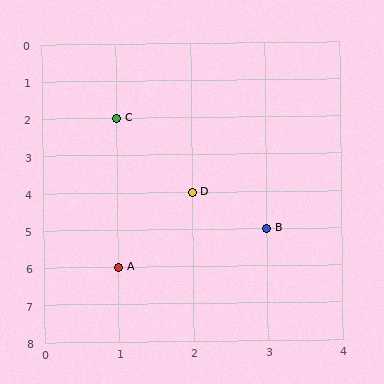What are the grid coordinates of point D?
Point D is at grid coordinates (2, 4).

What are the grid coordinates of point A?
Point A is at grid coordinates (1, 6).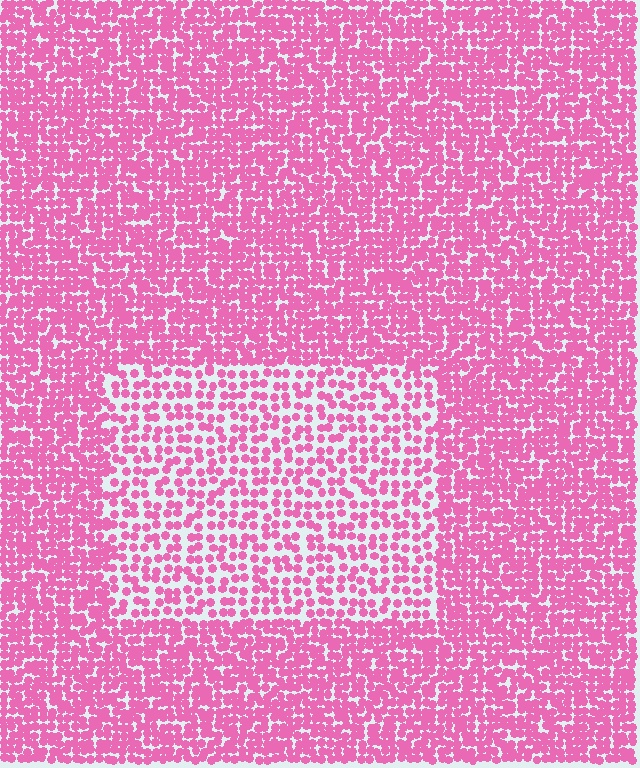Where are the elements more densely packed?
The elements are more densely packed outside the rectangle boundary.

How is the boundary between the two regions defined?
The boundary is defined by a change in element density (approximately 1.9x ratio). All elements are the same color, size, and shape.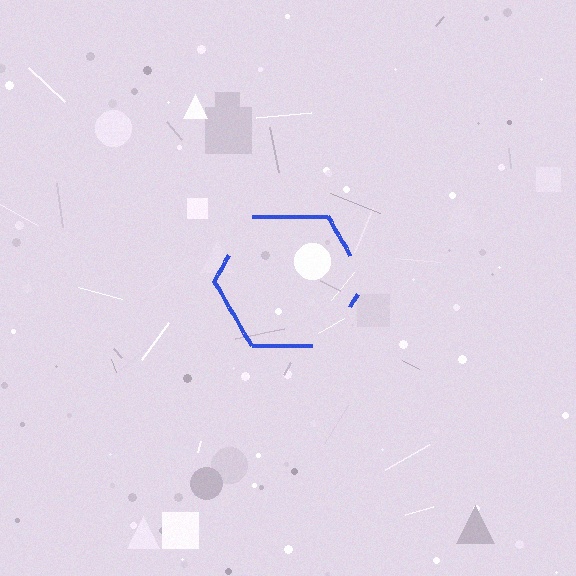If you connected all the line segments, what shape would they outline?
They would outline a hexagon.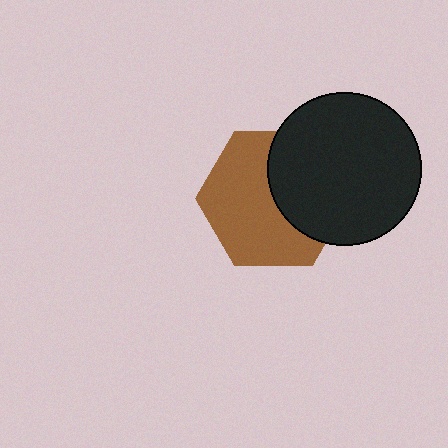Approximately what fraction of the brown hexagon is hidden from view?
Roughly 40% of the brown hexagon is hidden behind the black circle.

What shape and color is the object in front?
The object in front is a black circle.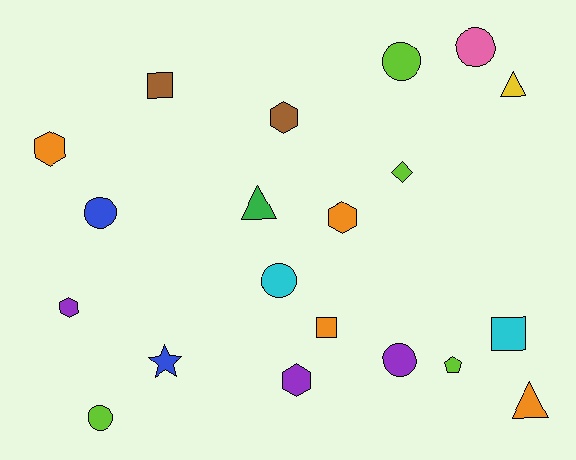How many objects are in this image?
There are 20 objects.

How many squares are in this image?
There are 3 squares.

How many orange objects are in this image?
There are 4 orange objects.